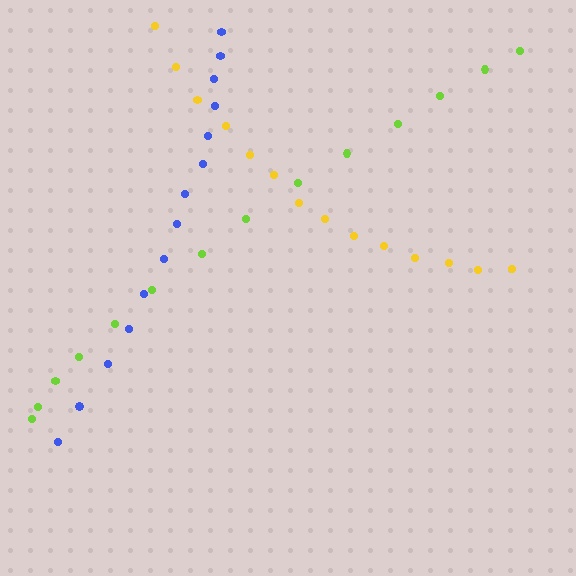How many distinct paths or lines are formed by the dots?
There are 3 distinct paths.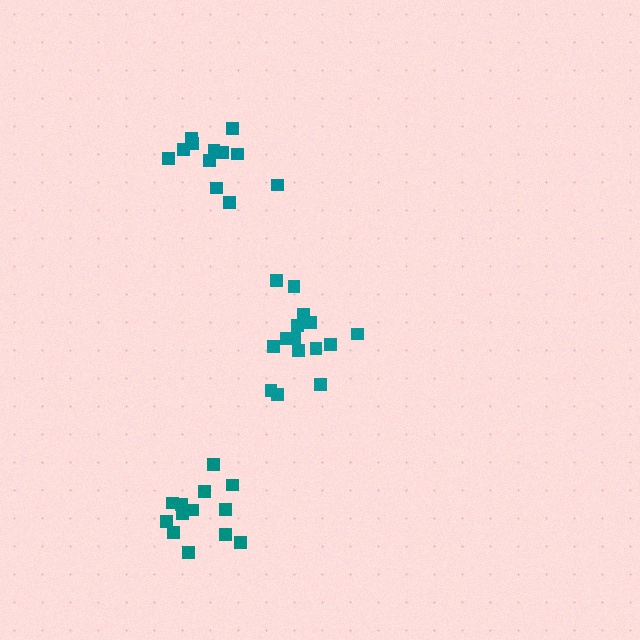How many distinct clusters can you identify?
There are 3 distinct clusters.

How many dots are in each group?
Group 1: 15 dots, Group 2: 13 dots, Group 3: 12 dots (40 total).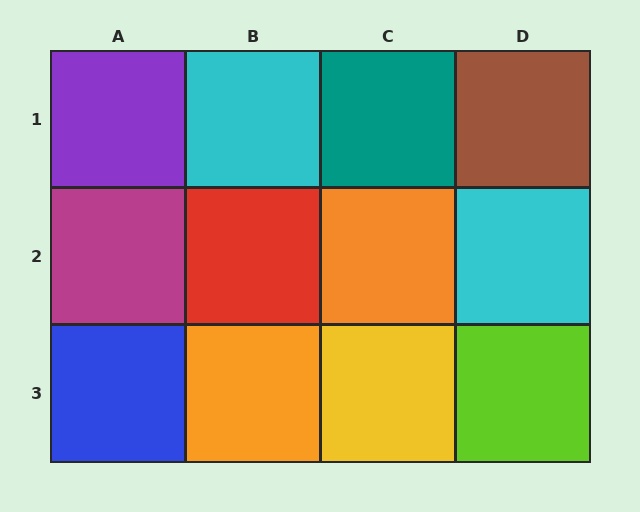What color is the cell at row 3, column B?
Orange.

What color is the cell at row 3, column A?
Blue.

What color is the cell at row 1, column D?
Brown.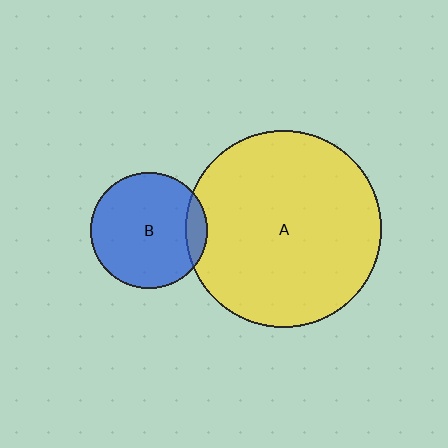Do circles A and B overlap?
Yes.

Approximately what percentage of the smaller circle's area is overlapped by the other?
Approximately 10%.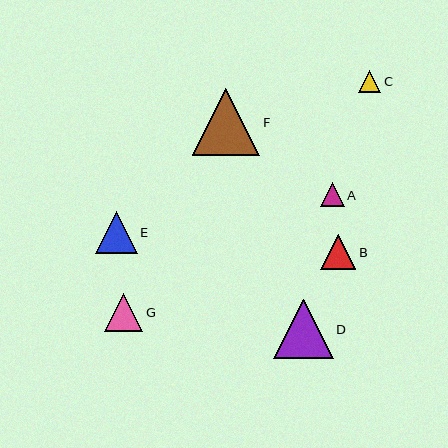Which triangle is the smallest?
Triangle C is the smallest with a size of approximately 23 pixels.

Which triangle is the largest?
Triangle F is the largest with a size of approximately 67 pixels.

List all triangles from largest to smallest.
From largest to smallest: F, D, E, G, B, A, C.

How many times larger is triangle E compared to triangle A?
Triangle E is approximately 1.7 times the size of triangle A.